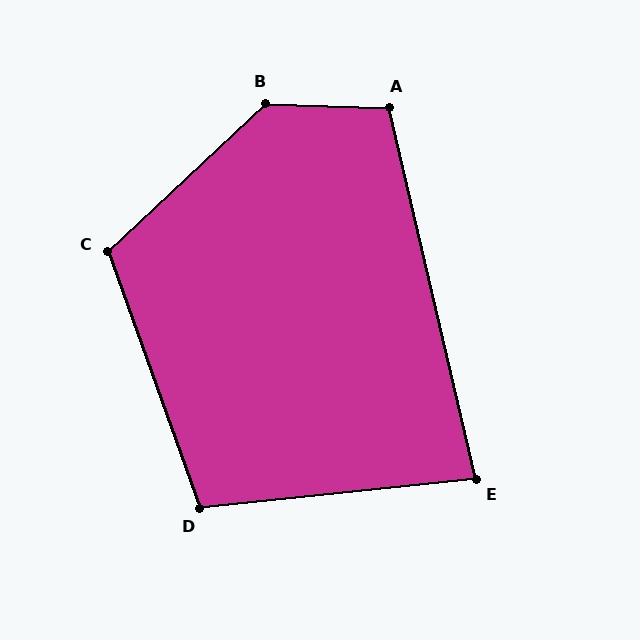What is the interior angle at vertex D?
Approximately 104 degrees (obtuse).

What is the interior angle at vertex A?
Approximately 105 degrees (obtuse).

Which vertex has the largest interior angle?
B, at approximately 135 degrees.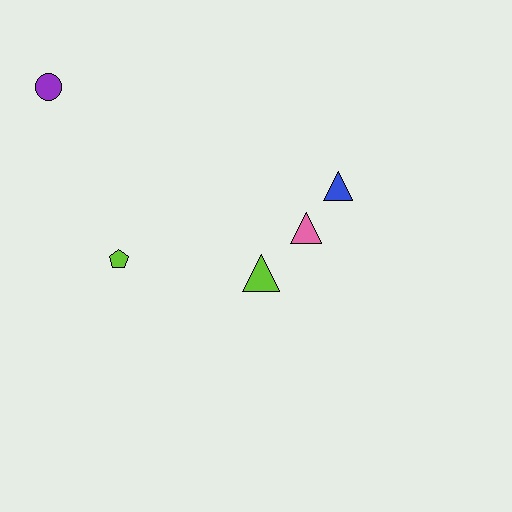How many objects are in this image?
There are 5 objects.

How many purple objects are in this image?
There is 1 purple object.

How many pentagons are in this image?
There is 1 pentagon.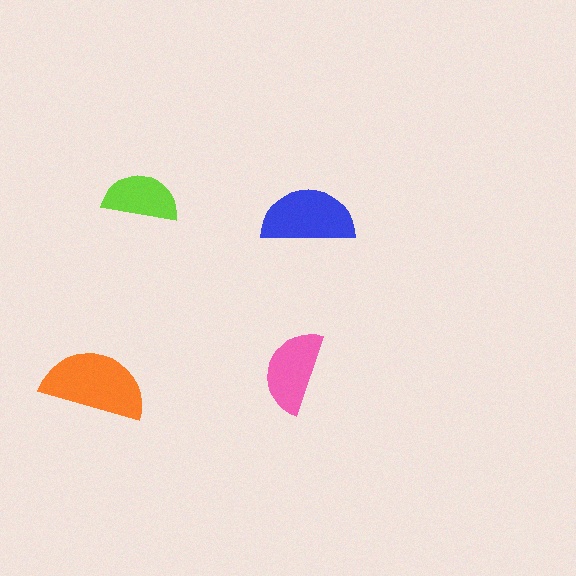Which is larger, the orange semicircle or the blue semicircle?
The orange one.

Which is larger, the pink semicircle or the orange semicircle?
The orange one.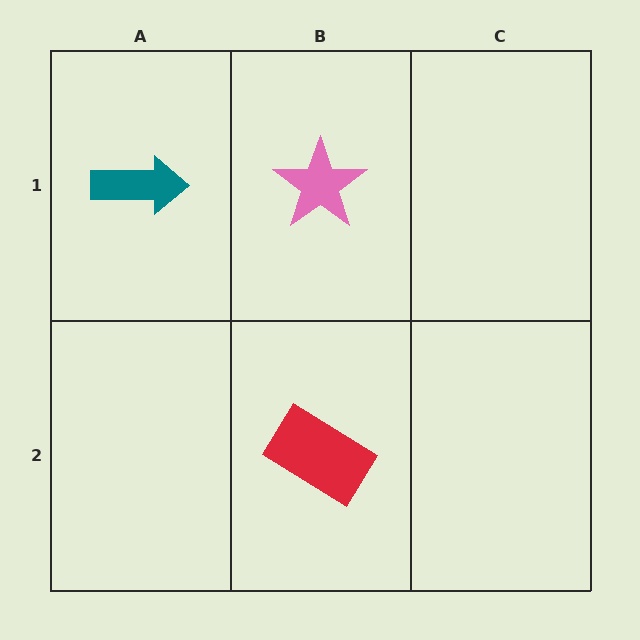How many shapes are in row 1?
2 shapes.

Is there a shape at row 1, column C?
No, that cell is empty.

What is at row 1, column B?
A pink star.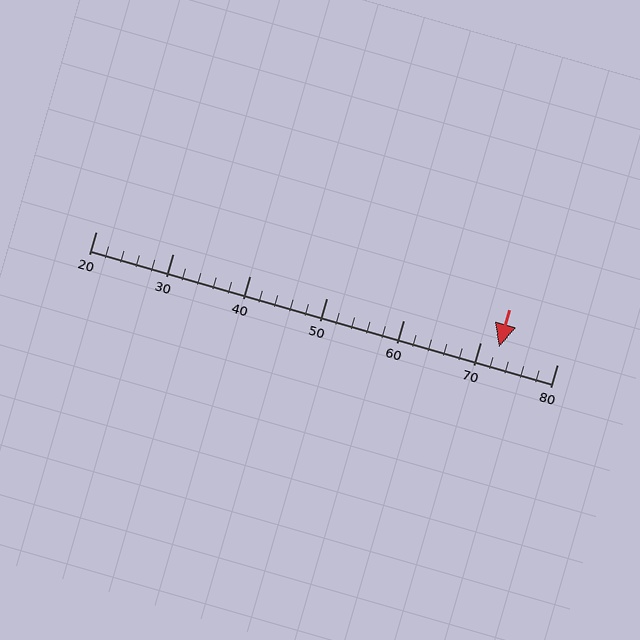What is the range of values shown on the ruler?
The ruler shows values from 20 to 80.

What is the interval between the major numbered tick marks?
The major tick marks are spaced 10 units apart.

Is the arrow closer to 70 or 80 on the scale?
The arrow is closer to 70.